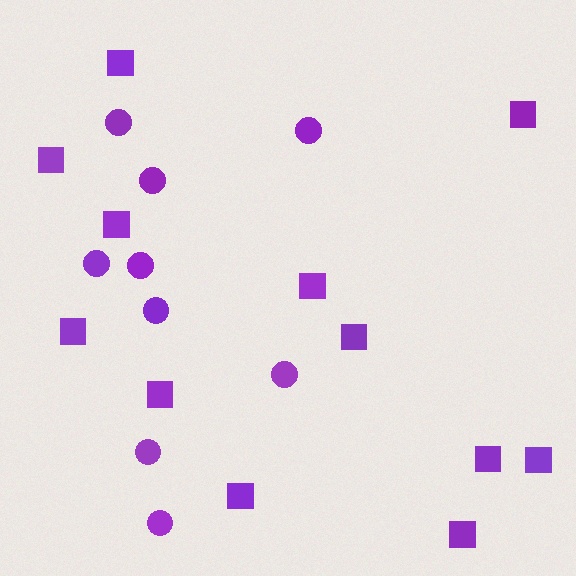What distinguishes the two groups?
There are 2 groups: one group of circles (9) and one group of squares (12).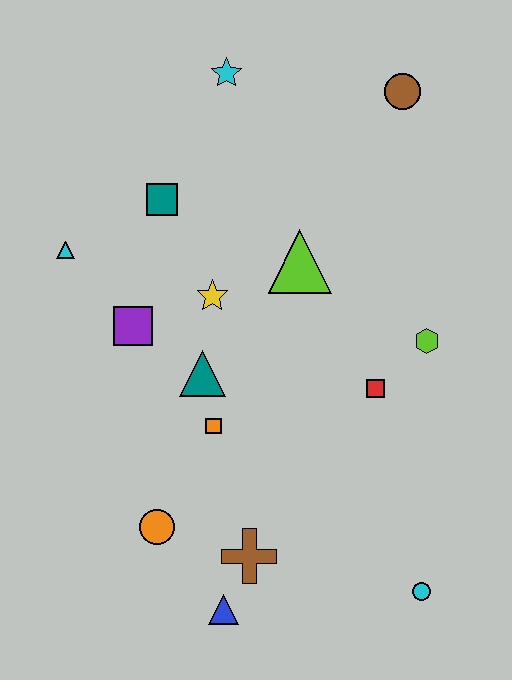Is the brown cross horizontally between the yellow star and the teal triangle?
No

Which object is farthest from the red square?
The cyan star is farthest from the red square.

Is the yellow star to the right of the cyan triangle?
Yes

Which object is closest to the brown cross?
The blue triangle is closest to the brown cross.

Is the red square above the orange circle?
Yes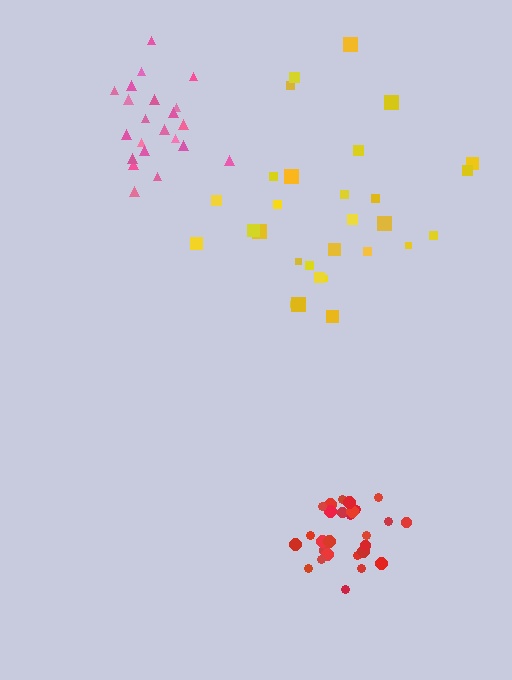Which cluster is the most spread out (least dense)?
Yellow.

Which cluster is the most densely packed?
Red.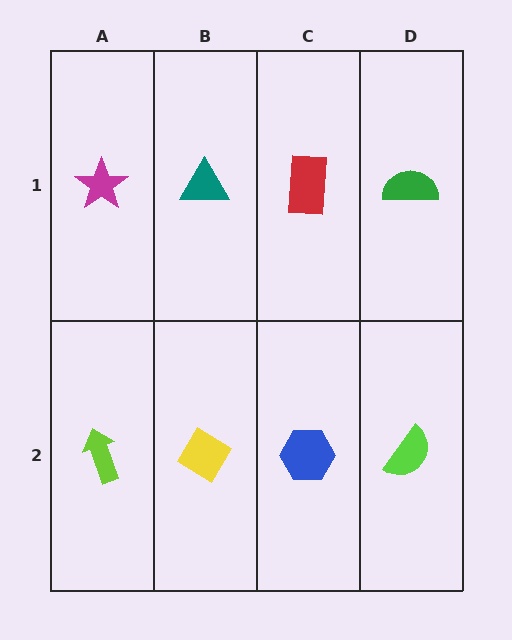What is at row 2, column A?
A lime arrow.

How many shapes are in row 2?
4 shapes.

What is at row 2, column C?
A blue hexagon.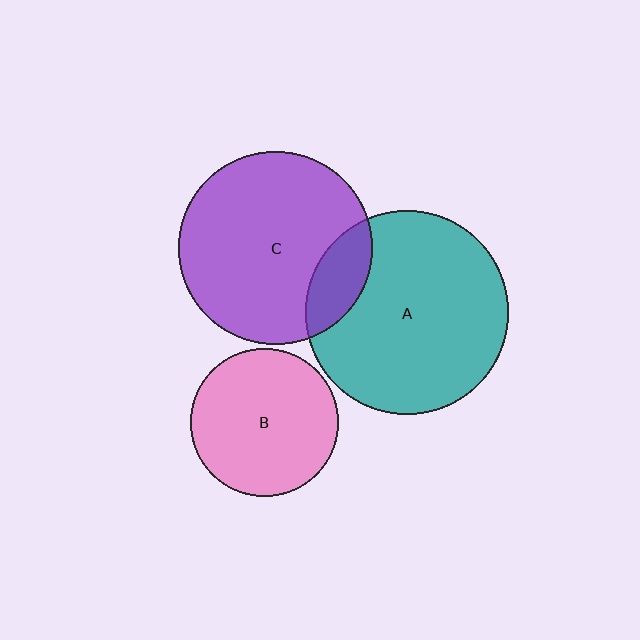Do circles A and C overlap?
Yes.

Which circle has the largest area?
Circle A (teal).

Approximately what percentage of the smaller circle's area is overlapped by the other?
Approximately 15%.